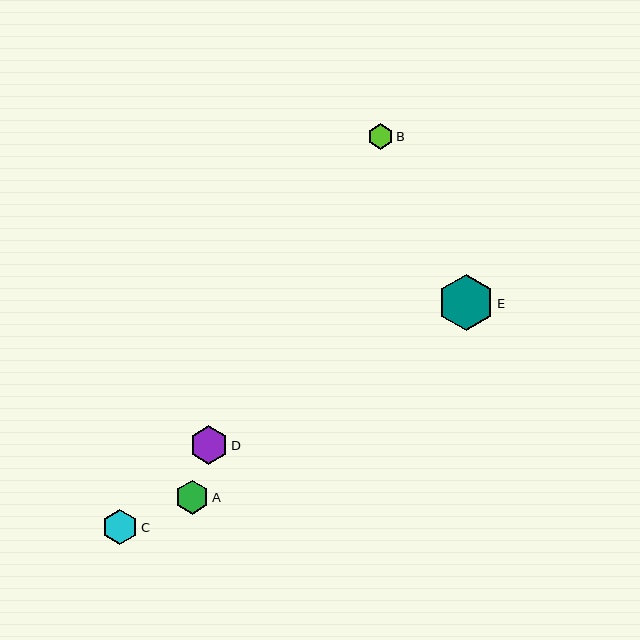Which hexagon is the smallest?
Hexagon B is the smallest with a size of approximately 26 pixels.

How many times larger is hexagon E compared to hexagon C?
Hexagon E is approximately 1.6 times the size of hexagon C.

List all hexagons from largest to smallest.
From largest to smallest: E, D, C, A, B.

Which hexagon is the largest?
Hexagon E is the largest with a size of approximately 57 pixels.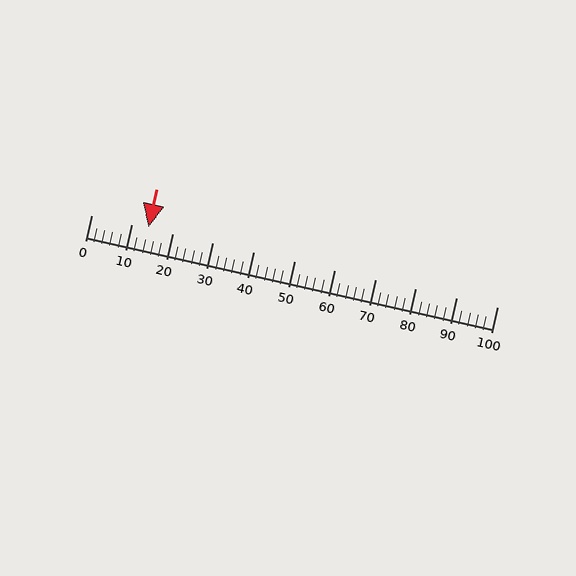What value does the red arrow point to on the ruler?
The red arrow points to approximately 14.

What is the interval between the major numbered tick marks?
The major tick marks are spaced 10 units apart.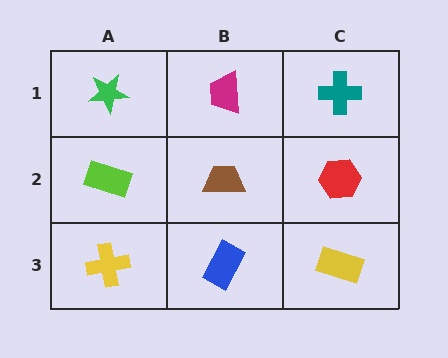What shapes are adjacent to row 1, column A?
A lime rectangle (row 2, column A), a magenta trapezoid (row 1, column B).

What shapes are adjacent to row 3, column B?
A brown trapezoid (row 2, column B), a yellow cross (row 3, column A), a yellow rectangle (row 3, column C).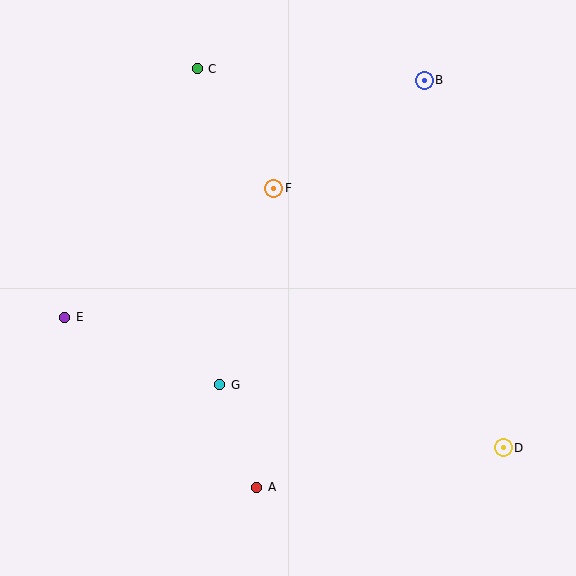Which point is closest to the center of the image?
Point F at (274, 188) is closest to the center.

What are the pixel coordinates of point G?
Point G is at (220, 385).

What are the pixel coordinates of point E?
Point E is at (65, 317).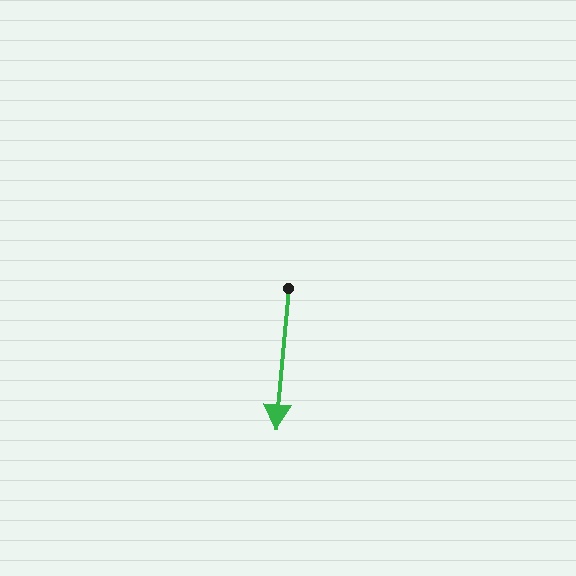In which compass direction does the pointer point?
South.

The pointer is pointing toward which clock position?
Roughly 6 o'clock.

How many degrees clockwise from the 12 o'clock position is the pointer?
Approximately 185 degrees.